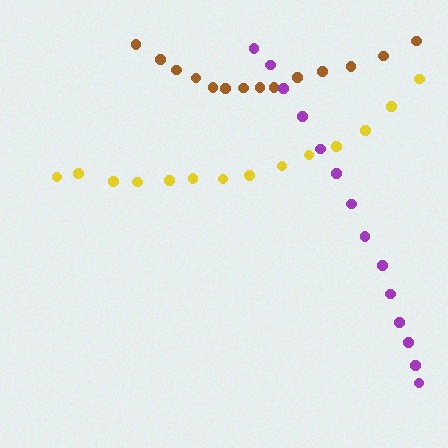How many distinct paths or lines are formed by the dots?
There are 3 distinct paths.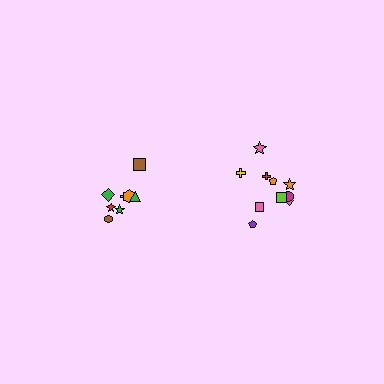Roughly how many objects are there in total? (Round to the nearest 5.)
Roughly 20 objects in total.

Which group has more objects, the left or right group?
The right group.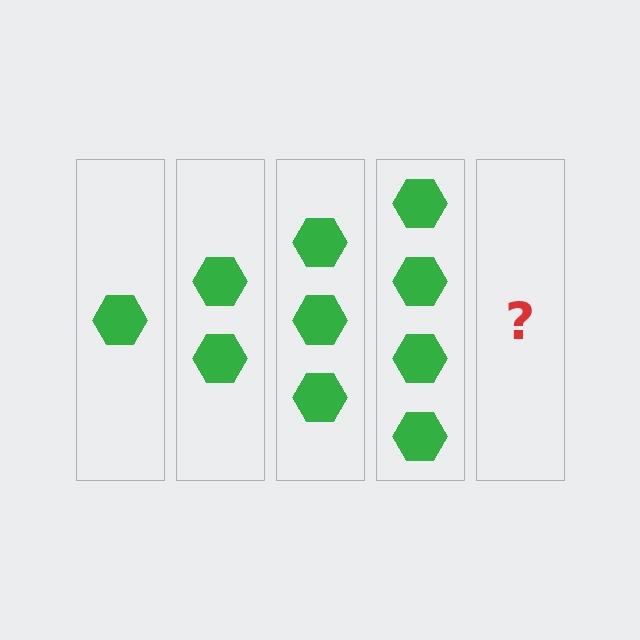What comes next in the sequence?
The next element should be 5 hexagons.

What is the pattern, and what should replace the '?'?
The pattern is that each step adds one more hexagon. The '?' should be 5 hexagons.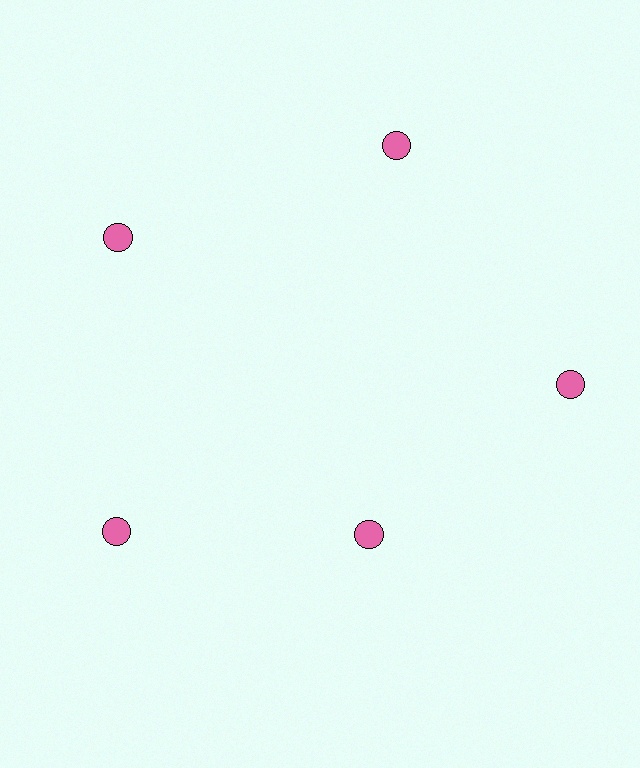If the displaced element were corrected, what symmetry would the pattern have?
It would have 5-fold rotational symmetry — the pattern would map onto itself every 72 degrees.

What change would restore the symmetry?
The symmetry would be restored by moving it outward, back onto the ring so that all 5 circles sit at equal angles and equal distance from the center.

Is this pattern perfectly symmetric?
No. The 5 pink circles are arranged in a ring, but one element near the 5 o'clock position is pulled inward toward the center, breaking the 5-fold rotational symmetry.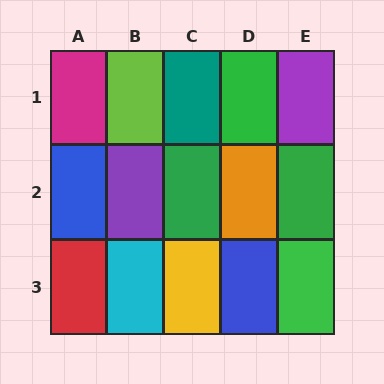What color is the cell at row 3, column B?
Cyan.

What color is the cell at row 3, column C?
Yellow.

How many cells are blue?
2 cells are blue.